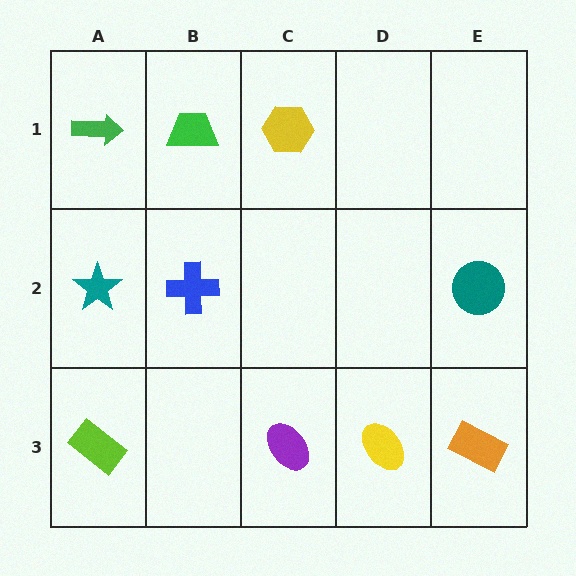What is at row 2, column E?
A teal circle.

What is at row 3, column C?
A purple ellipse.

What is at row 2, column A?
A teal star.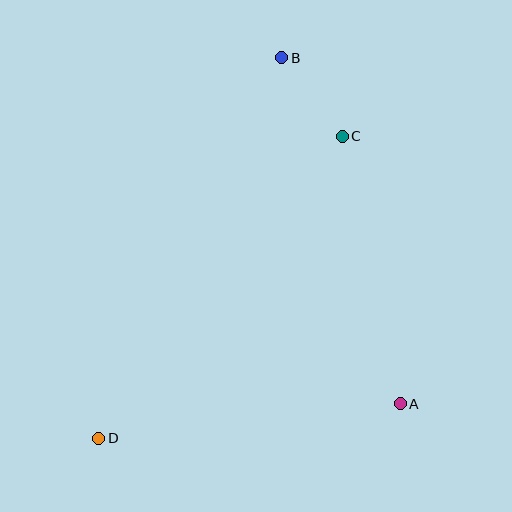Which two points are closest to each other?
Points B and C are closest to each other.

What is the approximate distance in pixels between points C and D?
The distance between C and D is approximately 388 pixels.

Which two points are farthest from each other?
Points B and D are farthest from each other.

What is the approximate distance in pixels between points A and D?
The distance between A and D is approximately 303 pixels.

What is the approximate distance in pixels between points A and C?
The distance between A and C is approximately 274 pixels.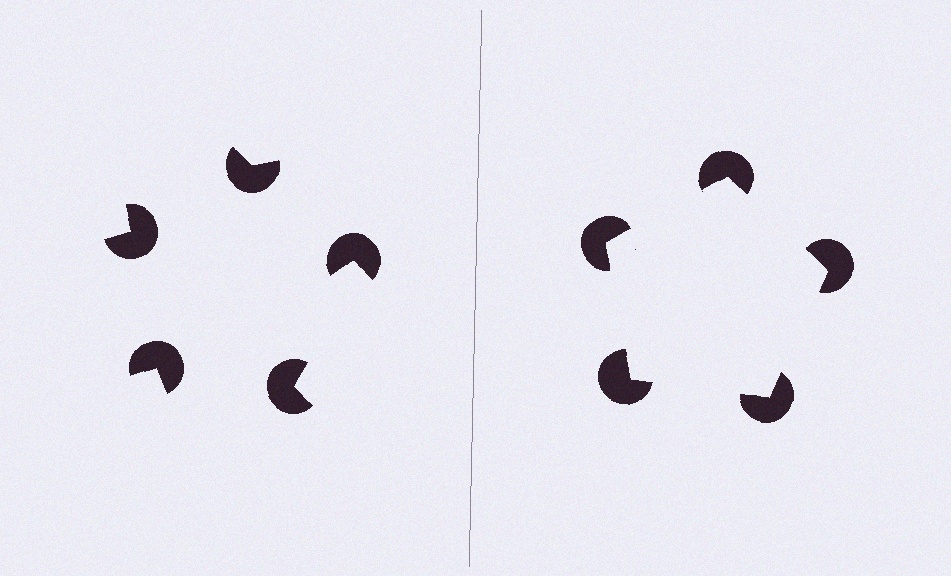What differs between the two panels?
The pac-man discs are positioned identically on both sides; only the wedge orientations differ. On the right they align to a pentagon; on the left they are misaligned.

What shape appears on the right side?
An illusory pentagon.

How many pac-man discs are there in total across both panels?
10 — 5 on each side.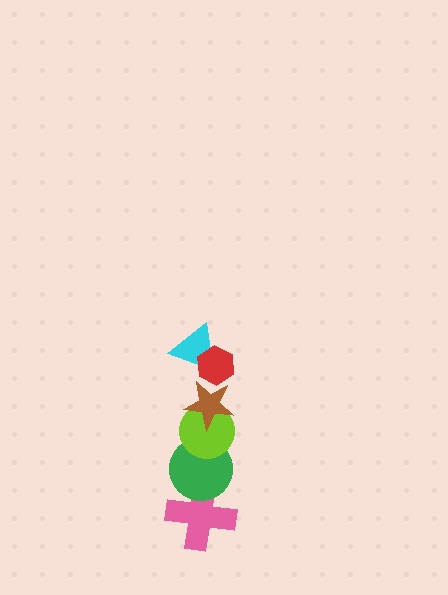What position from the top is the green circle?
The green circle is 5th from the top.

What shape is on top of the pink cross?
The green circle is on top of the pink cross.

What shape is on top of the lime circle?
The brown star is on top of the lime circle.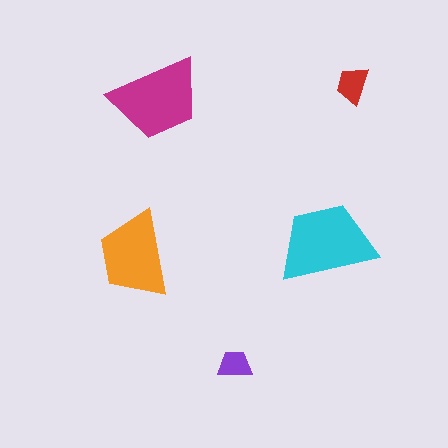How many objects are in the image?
There are 5 objects in the image.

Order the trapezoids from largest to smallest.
the cyan one, the magenta one, the orange one, the red one, the purple one.